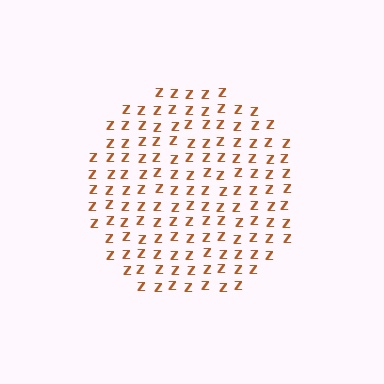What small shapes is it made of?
It is made of small letter Z's.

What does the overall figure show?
The overall figure shows a circle.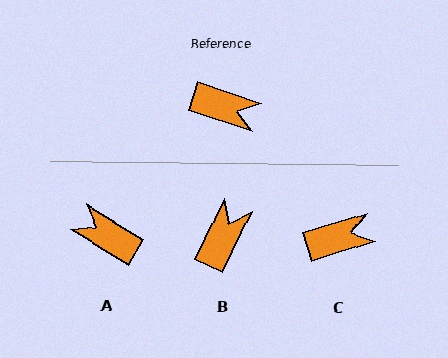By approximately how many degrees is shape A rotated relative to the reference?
Approximately 168 degrees counter-clockwise.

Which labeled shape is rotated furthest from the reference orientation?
A, about 168 degrees away.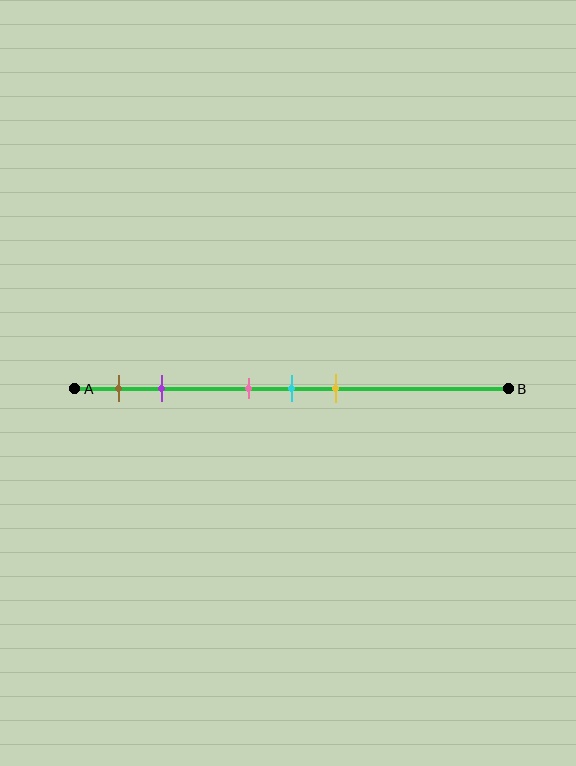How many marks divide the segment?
There are 5 marks dividing the segment.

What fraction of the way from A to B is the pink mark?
The pink mark is approximately 40% (0.4) of the way from A to B.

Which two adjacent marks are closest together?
The pink and cyan marks are the closest adjacent pair.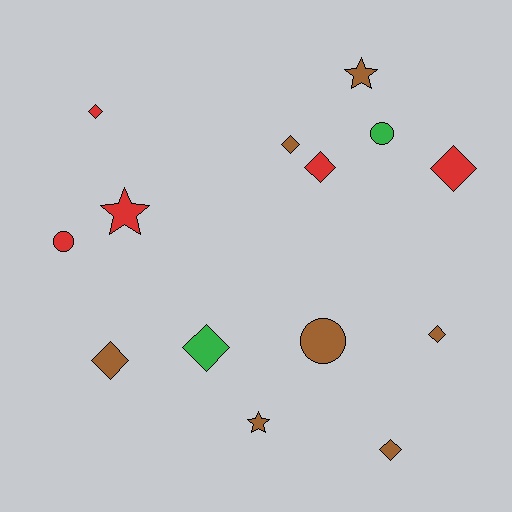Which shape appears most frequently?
Diamond, with 8 objects.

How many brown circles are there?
There is 1 brown circle.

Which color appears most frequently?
Brown, with 7 objects.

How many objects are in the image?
There are 14 objects.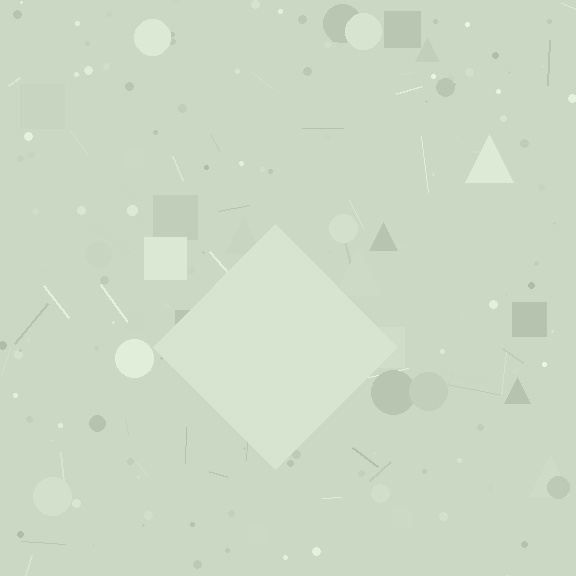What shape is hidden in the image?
A diamond is hidden in the image.